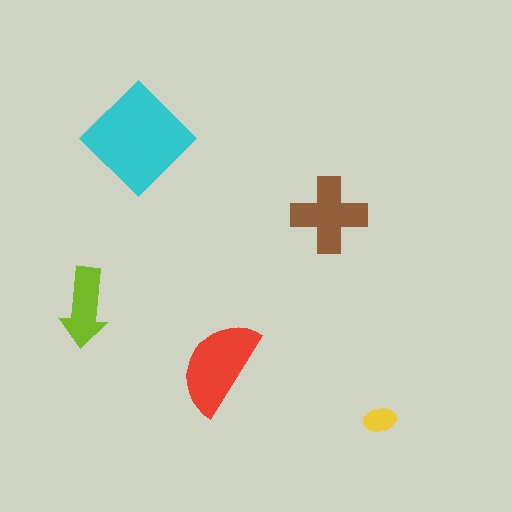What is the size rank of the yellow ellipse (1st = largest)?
5th.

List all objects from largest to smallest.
The cyan diamond, the red semicircle, the brown cross, the lime arrow, the yellow ellipse.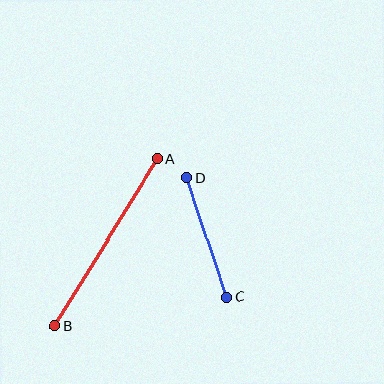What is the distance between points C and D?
The distance is approximately 126 pixels.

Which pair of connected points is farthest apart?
Points A and B are farthest apart.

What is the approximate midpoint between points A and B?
The midpoint is at approximately (106, 243) pixels.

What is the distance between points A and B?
The distance is approximately 195 pixels.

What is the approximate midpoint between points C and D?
The midpoint is at approximately (207, 237) pixels.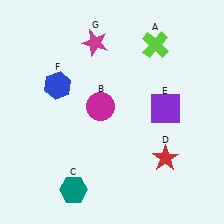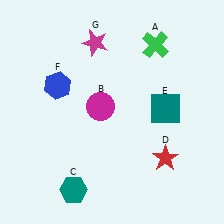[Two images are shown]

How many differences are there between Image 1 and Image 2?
There are 2 differences between the two images.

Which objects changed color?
A changed from lime to green. E changed from purple to teal.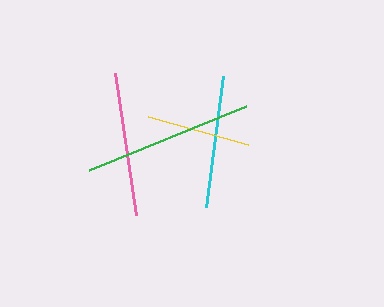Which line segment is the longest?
The green line is the longest at approximately 170 pixels.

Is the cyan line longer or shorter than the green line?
The green line is longer than the cyan line.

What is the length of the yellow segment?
The yellow segment is approximately 104 pixels long.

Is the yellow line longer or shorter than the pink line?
The pink line is longer than the yellow line.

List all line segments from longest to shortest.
From longest to shortest: green, pink, cyan, yellow.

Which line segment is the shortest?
The yellow line is the shortest at approximately 104 pixels.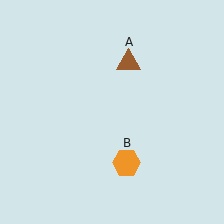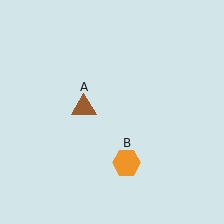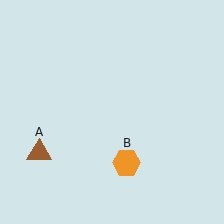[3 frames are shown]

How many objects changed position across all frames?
1 object changed position: brown triangle (object A).